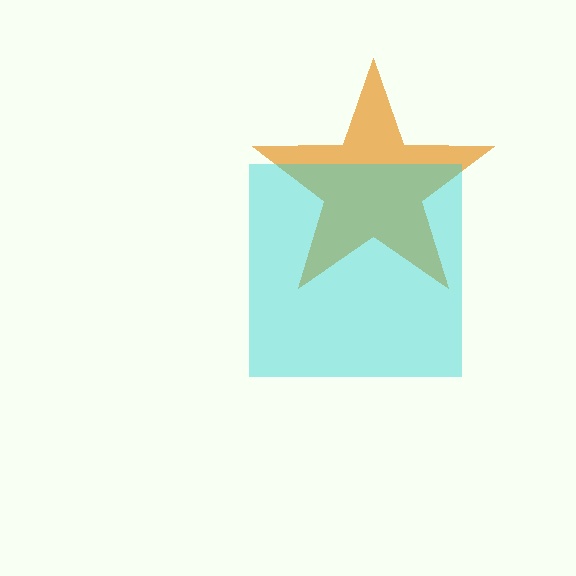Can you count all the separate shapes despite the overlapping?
Yes, there are 2 separate shapes.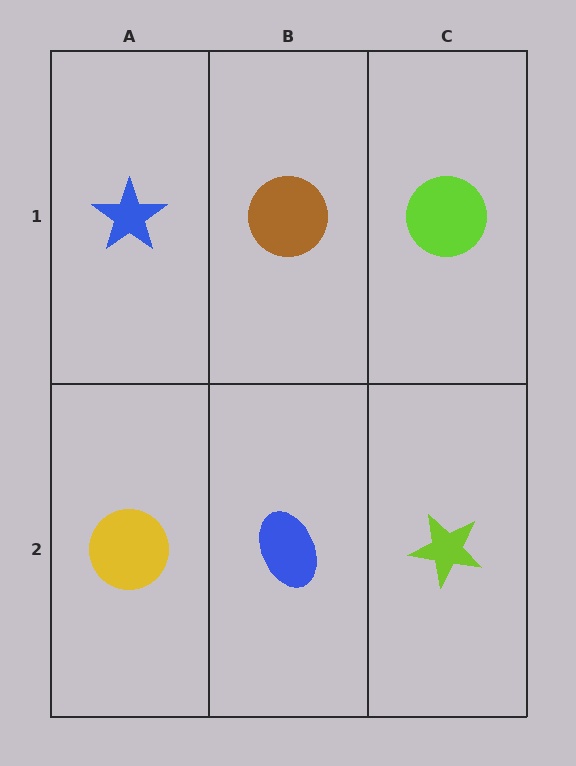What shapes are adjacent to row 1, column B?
A blue ellipse (row 2, column B), a blue star (row 1, column A), a lime circle (row 1, column C).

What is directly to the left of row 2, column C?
A blue ellipse.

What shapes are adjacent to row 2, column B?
A brown circle (row 1, column B), a yellow circle (row 2, column A), a lime star (row 2, column C).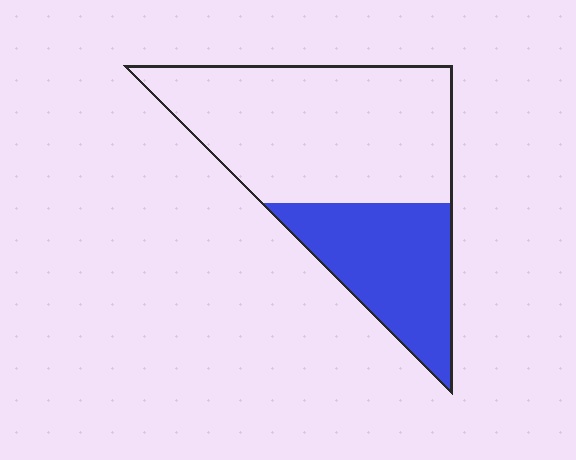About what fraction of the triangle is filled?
About one third (1/3).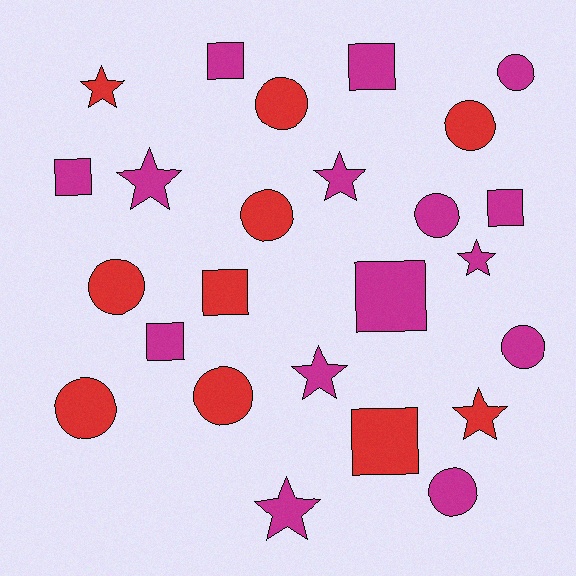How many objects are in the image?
There are 25 objects.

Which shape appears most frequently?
Circle, with 10 objects.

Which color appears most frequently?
Magenta, with 15 objects.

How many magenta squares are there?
There are 6 magenta squares.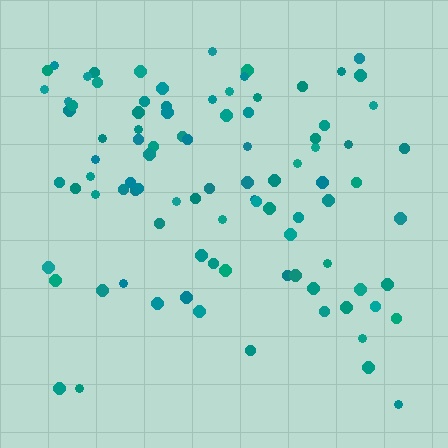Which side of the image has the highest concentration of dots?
The top.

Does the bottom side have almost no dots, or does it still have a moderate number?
Still a moderate number, just noticeably fewer than the top.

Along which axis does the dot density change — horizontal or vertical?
Vertical.